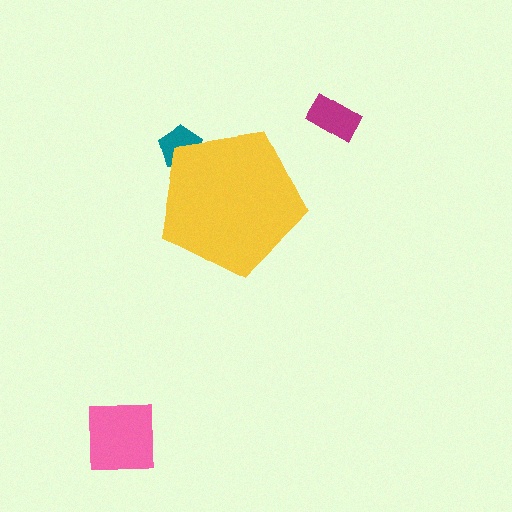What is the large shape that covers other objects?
A yellow pentagon.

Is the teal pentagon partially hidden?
Yes, the teal pentagon is partially hidden behind the yellow pentagon.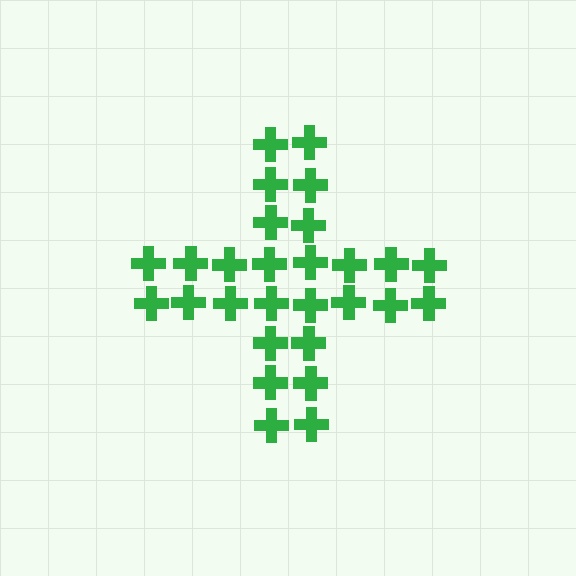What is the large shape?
The large shape is a cross.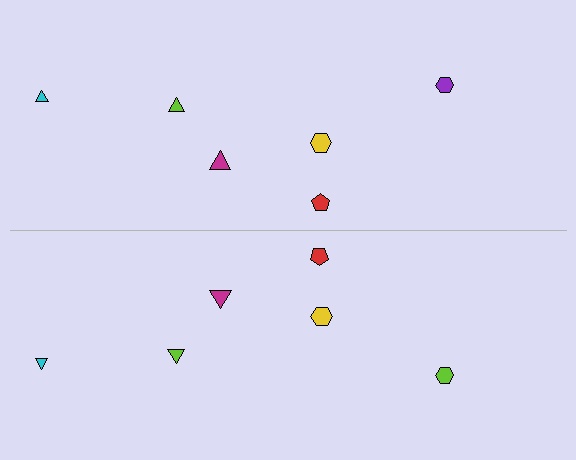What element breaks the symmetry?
The lime hexagon on the bottom side breaks the symmetry — its mirror counterpart is purple.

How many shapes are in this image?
There are 12 shapes in this image.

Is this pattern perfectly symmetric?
No, the pattern is not perfectly symmetric. The lime hexagon on the bottom side breaks the symmetry — its mirror counterpart is purple.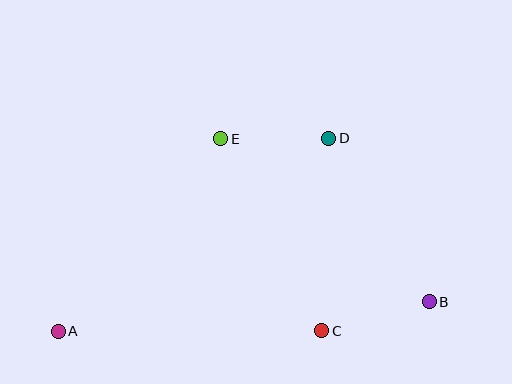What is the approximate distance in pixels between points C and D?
The distance between C and D is approximately 193 pixels.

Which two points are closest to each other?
Points D and E are closest to each other.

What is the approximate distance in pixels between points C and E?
The distance between C and E is approximately 217 pixels.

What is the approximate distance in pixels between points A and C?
The distance between A and C is approximately 263 pixels.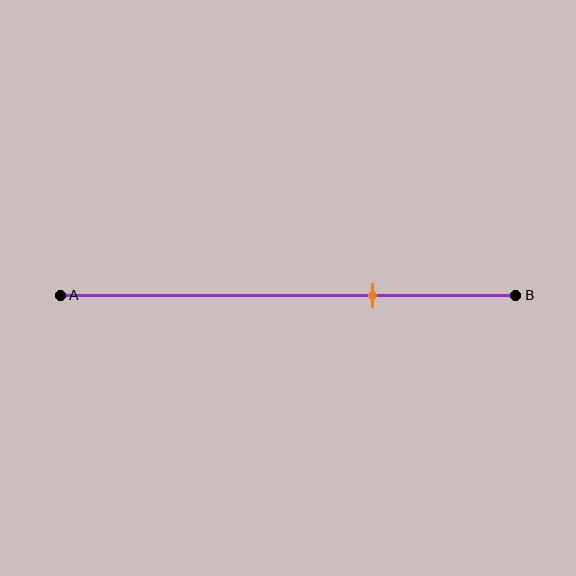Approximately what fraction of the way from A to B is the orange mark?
The orange mark is approximately 70% of the way from A to B.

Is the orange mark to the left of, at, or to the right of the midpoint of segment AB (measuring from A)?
The orange mark is to the right of the midpoint of segment AB.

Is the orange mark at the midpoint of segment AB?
No, the mark is at about 70% from A, not at the 50% midpoint.